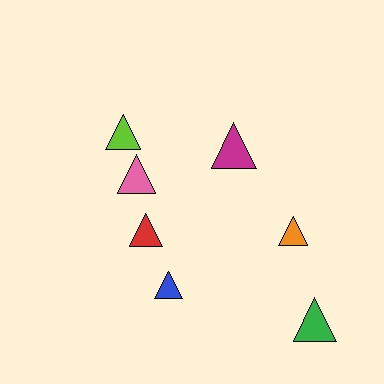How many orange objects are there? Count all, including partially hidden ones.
There is 1 orange object.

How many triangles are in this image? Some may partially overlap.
There are 7 triangles.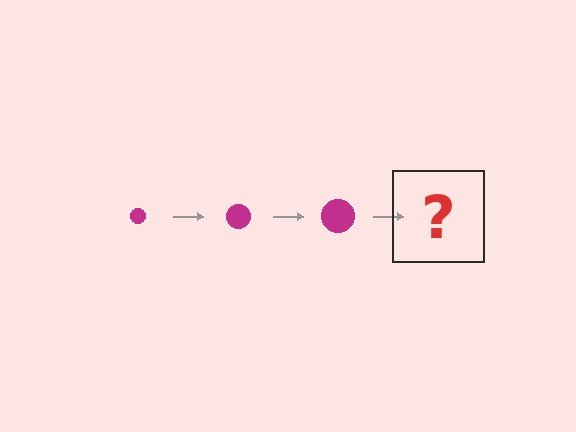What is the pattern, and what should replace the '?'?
The pattern is that the circle gets progressively larger each step. The '?' should be a magenta circle, larger than the previous one.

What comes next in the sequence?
The next element should be a magenta circle, larger than the previous one.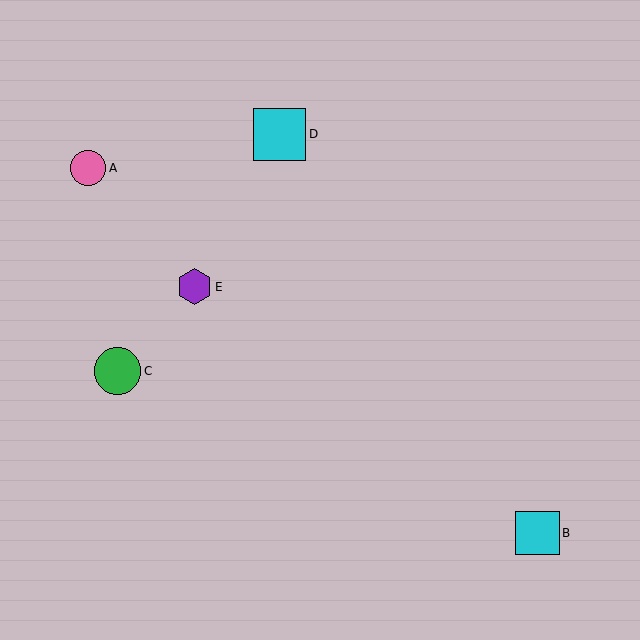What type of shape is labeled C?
Shape C is a green circle.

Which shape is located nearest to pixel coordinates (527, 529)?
The cyan square (labeled B) at (537, 533) is nearest to that location.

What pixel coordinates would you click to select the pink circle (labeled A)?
Click at (88, 168) to select the pink circle A.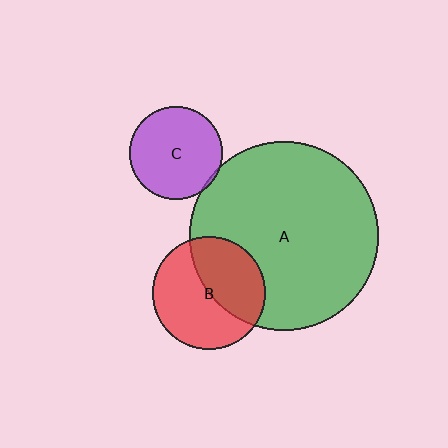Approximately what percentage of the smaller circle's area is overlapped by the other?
Approximately 5%.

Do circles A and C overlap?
Yes.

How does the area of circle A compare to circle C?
Approximately 4.1 times.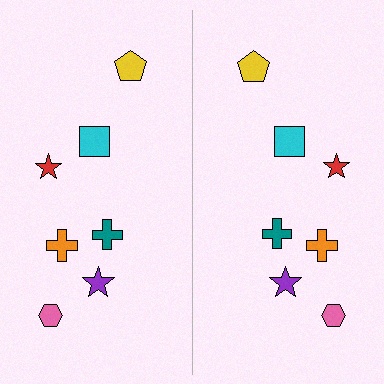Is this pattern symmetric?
Yes, this pattern has bilateral (reflection) symmetry.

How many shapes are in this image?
There are 14 shapes in this image.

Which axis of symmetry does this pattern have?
The pattern has a vertical axis of symmetry running through the center of the image.